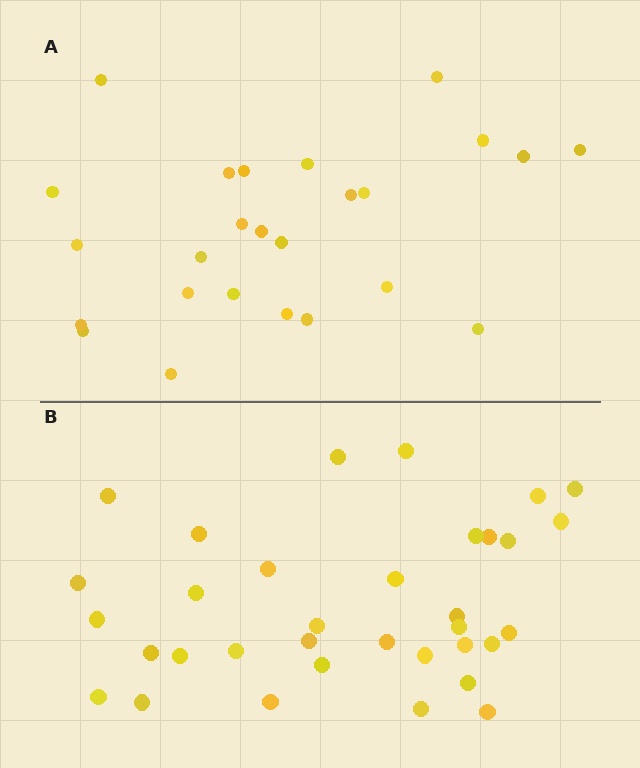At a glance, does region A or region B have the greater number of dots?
Region B (the bottom region) has more dots.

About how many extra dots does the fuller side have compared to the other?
Region B has roughly 8 or so more dots than region A.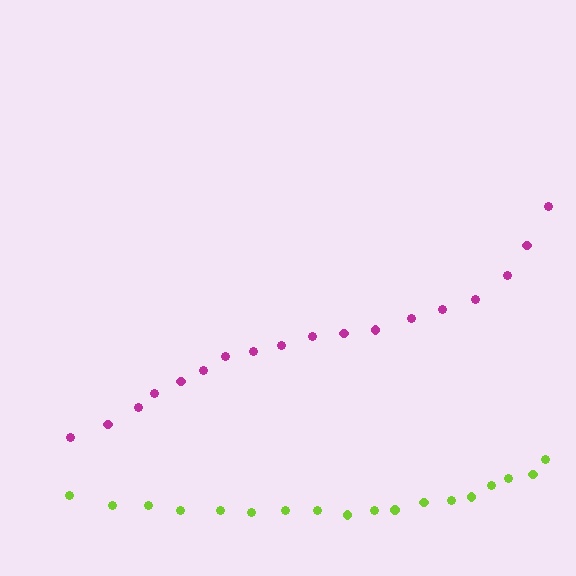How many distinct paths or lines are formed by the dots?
There are 2 distinct paths.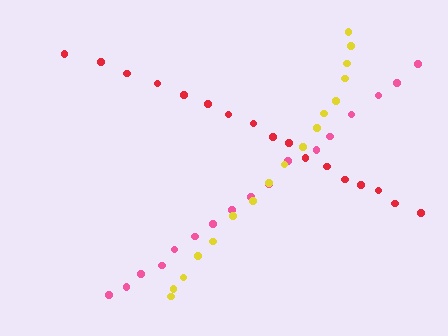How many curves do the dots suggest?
There are 3 distinct paths.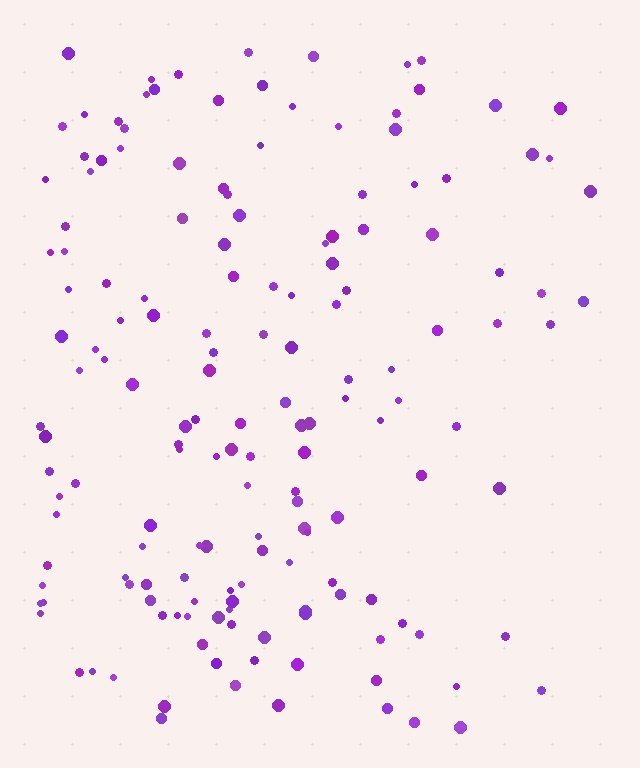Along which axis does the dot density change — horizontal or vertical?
Horizontal.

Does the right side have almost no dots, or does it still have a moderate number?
Still a moderate number, just noticeably fewer than the left.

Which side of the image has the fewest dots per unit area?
The right.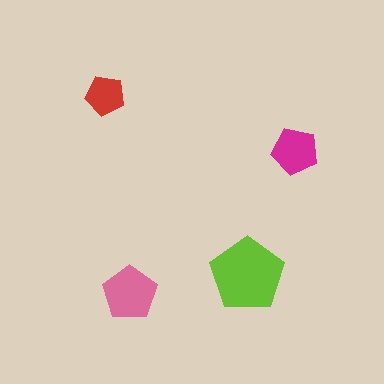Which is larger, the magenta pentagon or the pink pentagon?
The pink one.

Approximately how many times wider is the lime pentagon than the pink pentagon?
About 1.5 times wider.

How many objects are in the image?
There are 4 objects in the image.